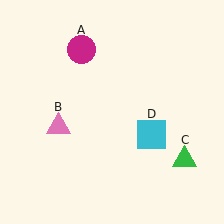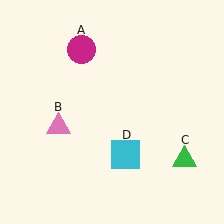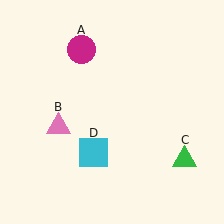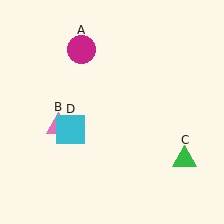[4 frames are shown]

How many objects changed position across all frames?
1 object changed position: cyan square (object D).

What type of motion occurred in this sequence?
The cyan square (object D) rotated clockwise around the center of the scene.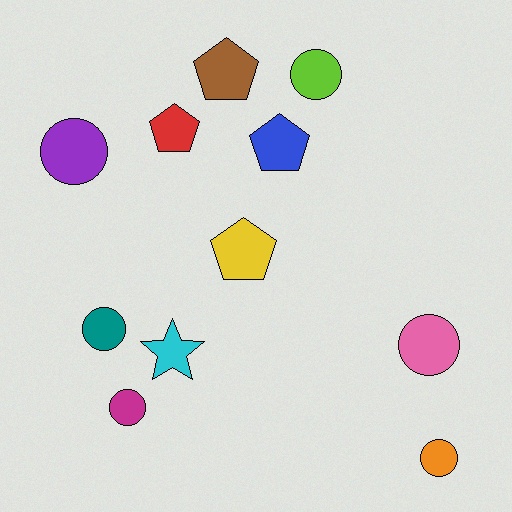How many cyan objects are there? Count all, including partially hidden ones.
There is 1 cyan object.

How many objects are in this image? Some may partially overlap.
There are 11 objects.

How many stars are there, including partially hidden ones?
There is 1 star.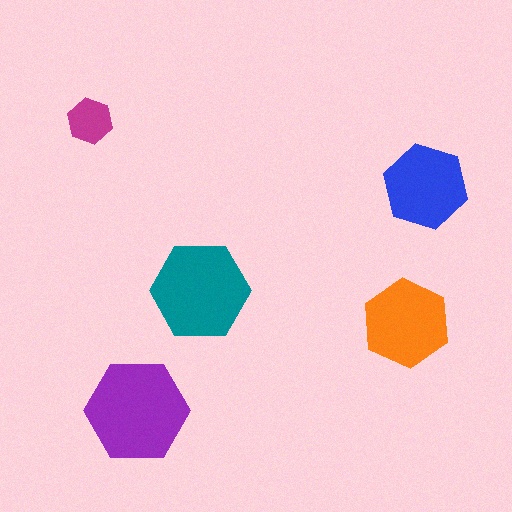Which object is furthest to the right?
The blue hexagon is rightmost.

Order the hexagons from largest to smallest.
the purple one, the teal one, the orange one, the blue one, the magenta one.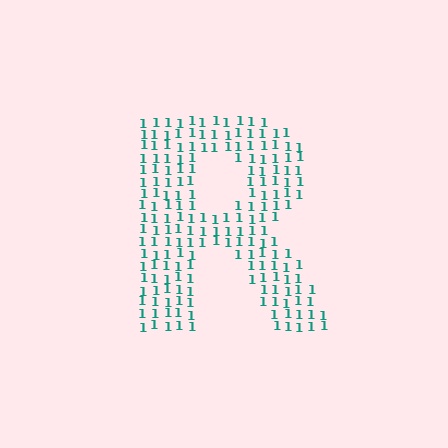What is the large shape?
The large shape is the letter R.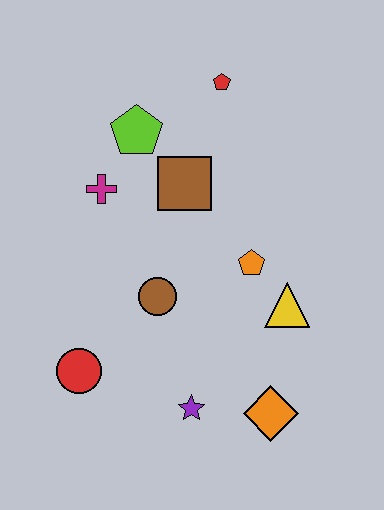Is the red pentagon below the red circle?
No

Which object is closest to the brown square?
The lime pentagon is closest to the brown square.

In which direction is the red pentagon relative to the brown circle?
The red pentagon is above the brown circle.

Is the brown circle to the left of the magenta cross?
No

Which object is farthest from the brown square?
The orange diamond is farthest from the brown square.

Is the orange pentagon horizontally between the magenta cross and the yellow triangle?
Yes